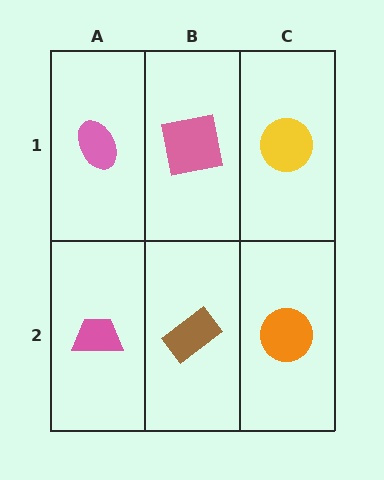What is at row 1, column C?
A yellow circle.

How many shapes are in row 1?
3 shapes.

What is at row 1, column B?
A pink square.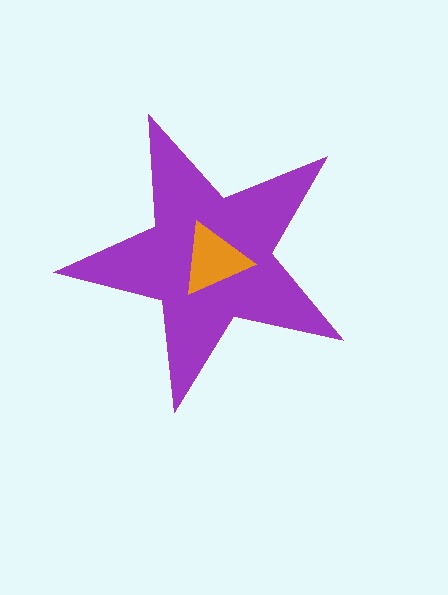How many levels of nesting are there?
2.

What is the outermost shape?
The purple star.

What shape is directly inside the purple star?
The orange triangle.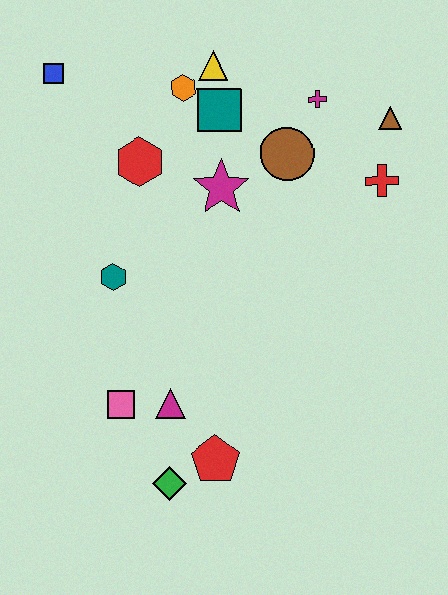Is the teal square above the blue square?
No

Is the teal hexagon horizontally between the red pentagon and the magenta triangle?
No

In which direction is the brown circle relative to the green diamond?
The brown circle is above the green diamond.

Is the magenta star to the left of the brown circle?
Yes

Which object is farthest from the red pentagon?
The blue square is farthest from the red pentagon.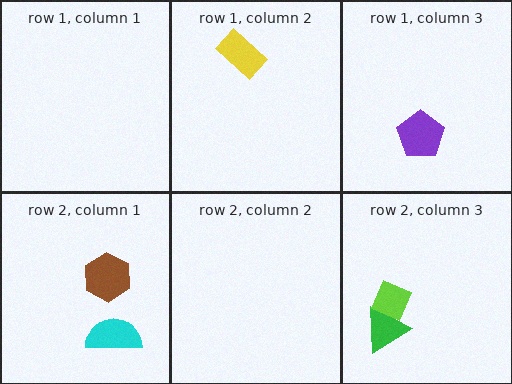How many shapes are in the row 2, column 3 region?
2.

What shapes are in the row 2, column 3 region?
The green triangle, the lime diamond.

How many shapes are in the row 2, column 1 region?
2.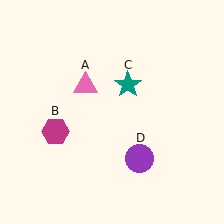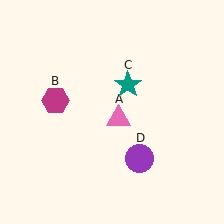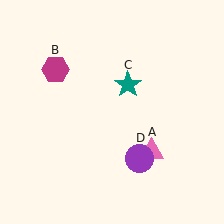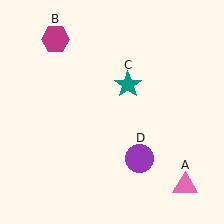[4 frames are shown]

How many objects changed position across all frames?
2 objects changed position: pink triangle (object A), magenta hexagon (object B).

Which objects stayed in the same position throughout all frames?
Teal star (object C) and purple circle (object D) remained stationary.